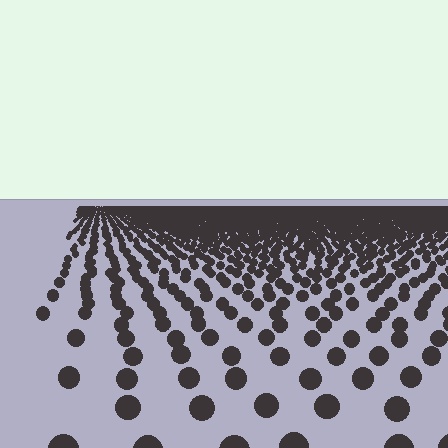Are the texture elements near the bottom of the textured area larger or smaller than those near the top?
Larger. Near the bottom, elements are closer to the viewer and appear at a bigger on-screen size.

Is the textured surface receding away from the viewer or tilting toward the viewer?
The surface is receding away from the viewer. Texture elements get smaller and denser toward the top.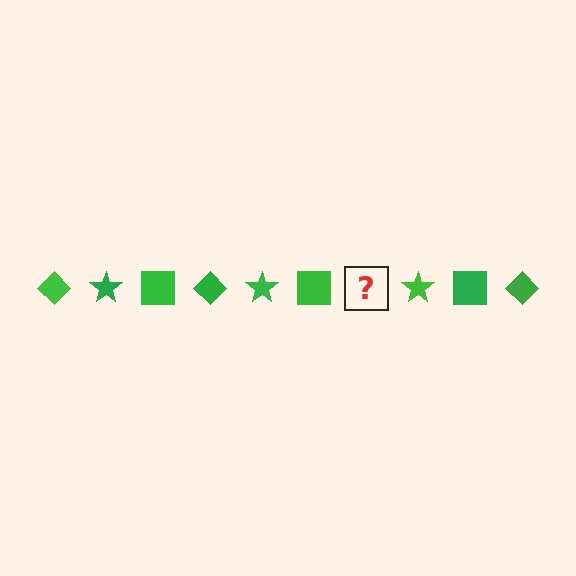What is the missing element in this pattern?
The missing element is a green diamond.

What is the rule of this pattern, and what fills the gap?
The rule is that the pattern cycles through diamond, star, square shapes in green. The gap should be filled with a green diamond.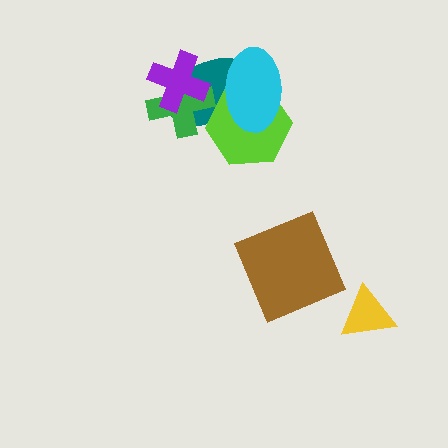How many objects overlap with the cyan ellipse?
2 objects overlap with the cyan ellipse.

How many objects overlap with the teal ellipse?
4 objects overlap with the teal ellipse.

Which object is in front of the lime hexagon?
The cyan ellipse is in front of the lime hexagon.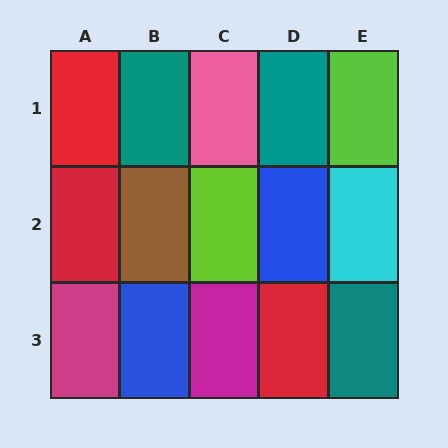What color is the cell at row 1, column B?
Teal.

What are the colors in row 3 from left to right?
Magenta, blue, magenta, red, teal.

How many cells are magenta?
2 cells are magenta.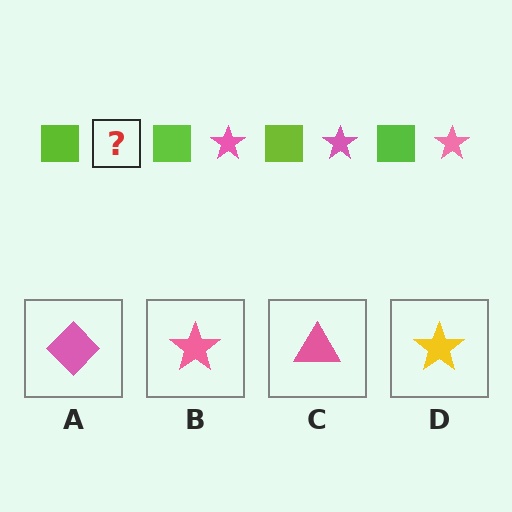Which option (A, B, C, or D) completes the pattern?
B.